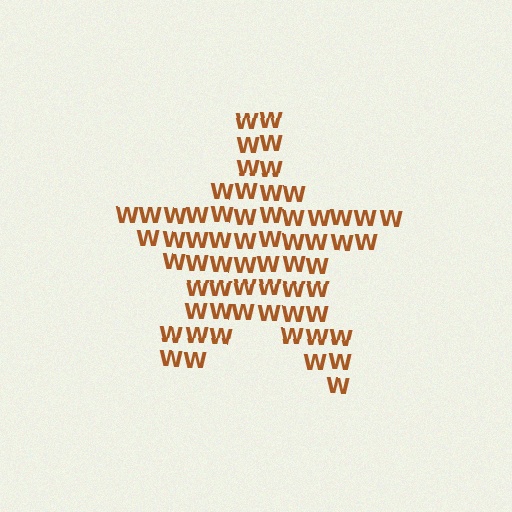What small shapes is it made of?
It is made of small letter W's.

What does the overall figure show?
The overall figure shows a star.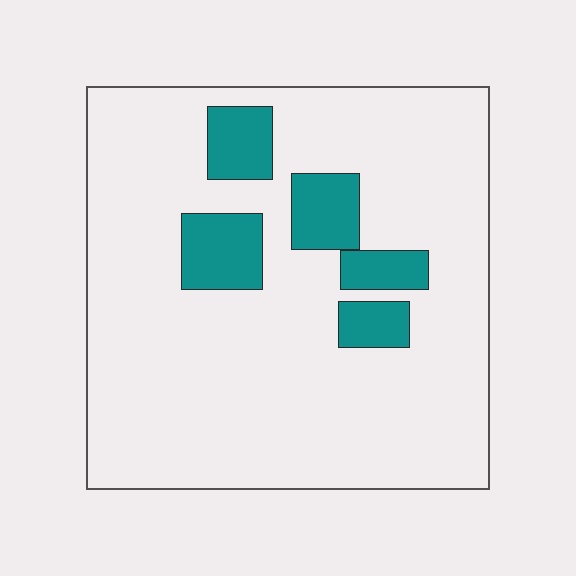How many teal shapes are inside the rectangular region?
5.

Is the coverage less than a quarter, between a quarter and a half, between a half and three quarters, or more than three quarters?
Less than a quarter.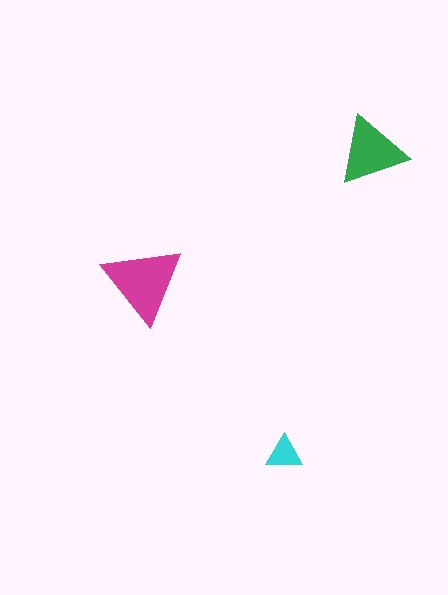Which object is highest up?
The green triangle is topmost.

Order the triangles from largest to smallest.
the magenta one, the green one, the cyan one.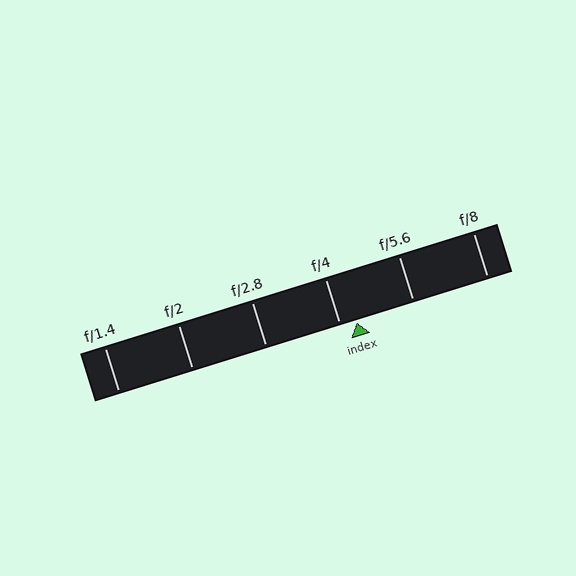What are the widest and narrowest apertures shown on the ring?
The widest aperture shown is f/1.4 and the narrowest is f/8.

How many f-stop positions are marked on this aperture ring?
There are 6 f-stop positions marked.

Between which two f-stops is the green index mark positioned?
The index mark is between f/4 and f/5.6.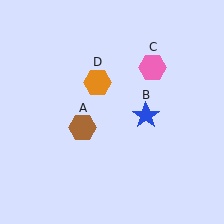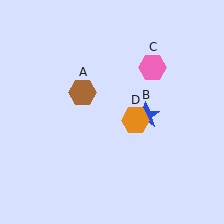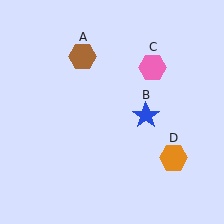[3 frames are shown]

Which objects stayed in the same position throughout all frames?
Blue star (object B) and pink hexagon (object C) remained stationary.